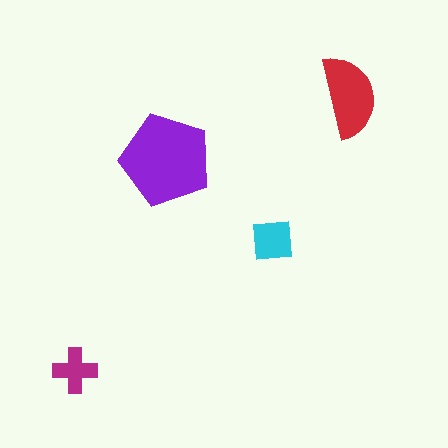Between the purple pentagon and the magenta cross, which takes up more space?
The purple pentagon.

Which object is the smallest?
The magenta cross.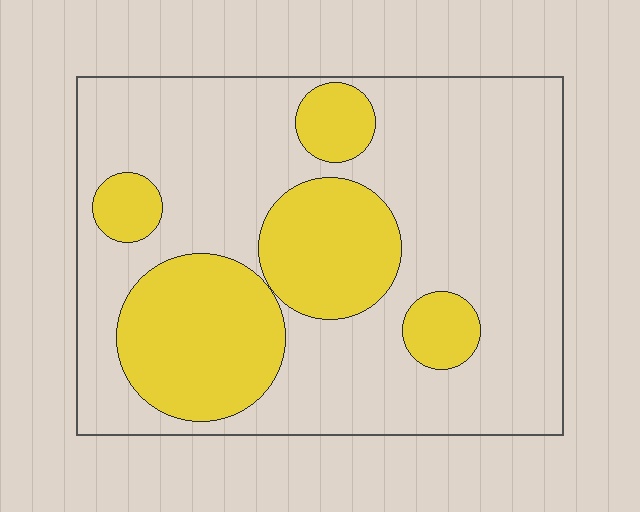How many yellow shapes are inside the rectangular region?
5.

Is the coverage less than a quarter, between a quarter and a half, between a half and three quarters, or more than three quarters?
Between a quarter and a half.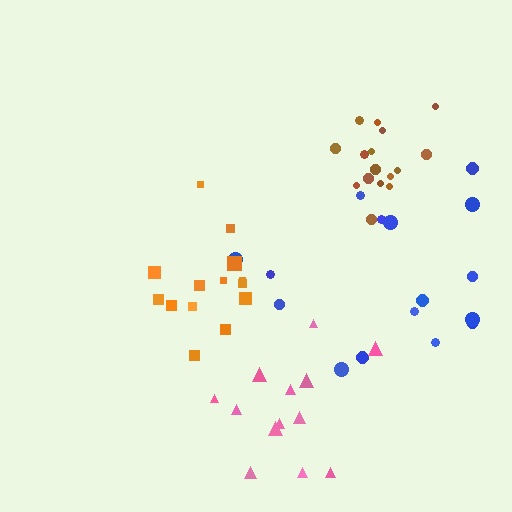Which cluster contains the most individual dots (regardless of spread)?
Blue (16).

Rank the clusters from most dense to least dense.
brown, orange, pink, blue.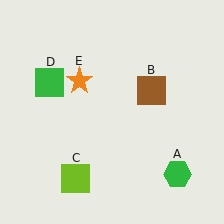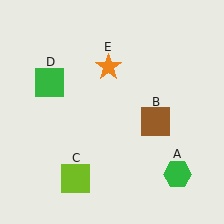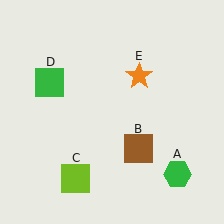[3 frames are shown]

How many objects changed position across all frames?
2 objects changed position: brown square (object B), orange star (object E).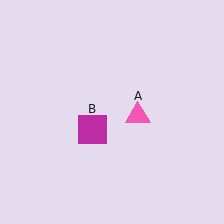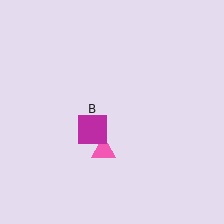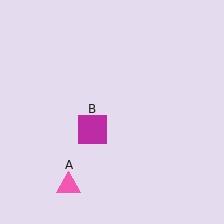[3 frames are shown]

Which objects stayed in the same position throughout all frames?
Magenta square (object B) remained stationary.